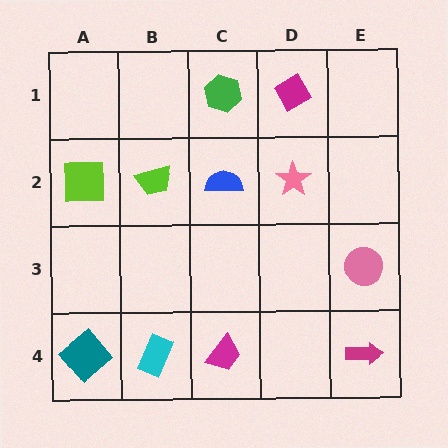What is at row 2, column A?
A lime square.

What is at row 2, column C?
A blue semicircle.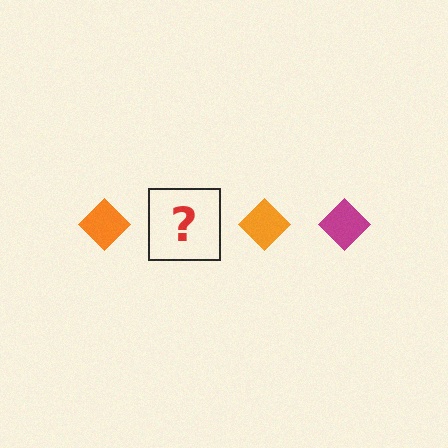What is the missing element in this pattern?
The missing element is a magenta diamond.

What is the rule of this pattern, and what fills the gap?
The rule is that the pattern cycles through orange, magenta diamonds. The gap should be filled with a magenta diamond.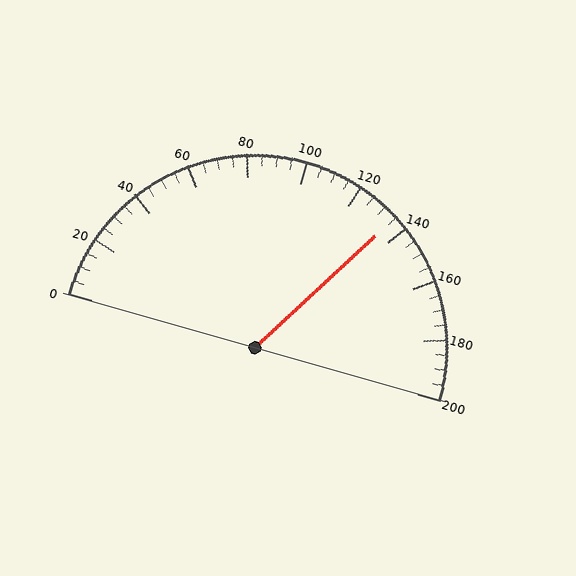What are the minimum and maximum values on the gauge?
The gauge ranges from 0 to 200.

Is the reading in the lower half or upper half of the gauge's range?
The reading is in the upper half of the range (0 to 200).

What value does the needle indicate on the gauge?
The needle indicates approximately 135.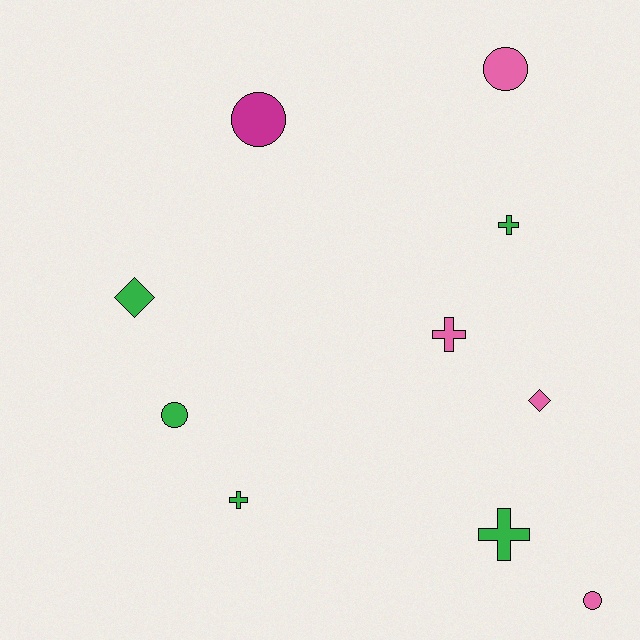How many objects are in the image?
There are 10 objects.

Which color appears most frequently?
Green, with 5 objects.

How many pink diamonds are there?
There is 1 pink diamond.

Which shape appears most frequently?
Cross, with 4 objects.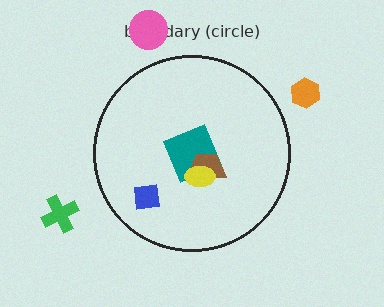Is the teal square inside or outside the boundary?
Inside.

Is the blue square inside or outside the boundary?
Inside.